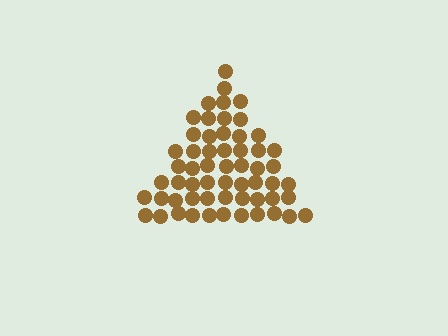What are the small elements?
The small elements are circles.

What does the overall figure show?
The overall figure shows a triangle.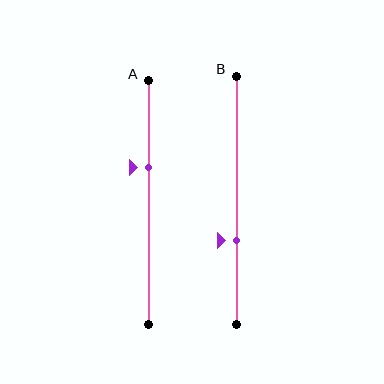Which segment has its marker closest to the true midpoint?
Segment A has its marker closest to the true midpoint.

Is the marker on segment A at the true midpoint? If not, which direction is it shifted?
No, the marker on segment A is shifted upward by about 14% of the segment length.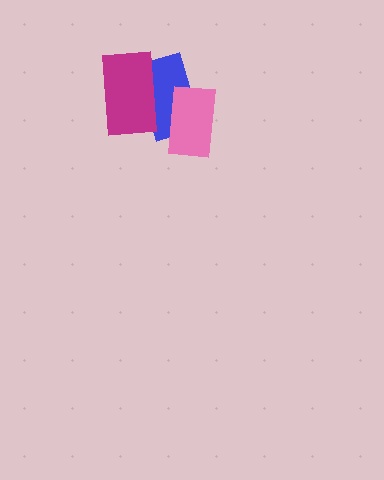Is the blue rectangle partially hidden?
Yes, it is partially covered by another shape.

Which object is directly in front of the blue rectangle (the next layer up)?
The magenta rectangle is directly in front of the blue rectangle.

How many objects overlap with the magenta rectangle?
1 object overlaps with the magenta rectangle.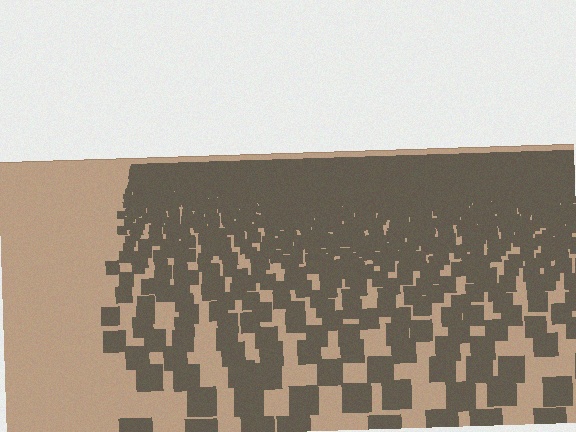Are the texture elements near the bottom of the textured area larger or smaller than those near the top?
Larger. Near the bottom, elements are closer to the viewer and appear at a bigger on-screen size.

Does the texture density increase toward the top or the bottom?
Density increases toward the top.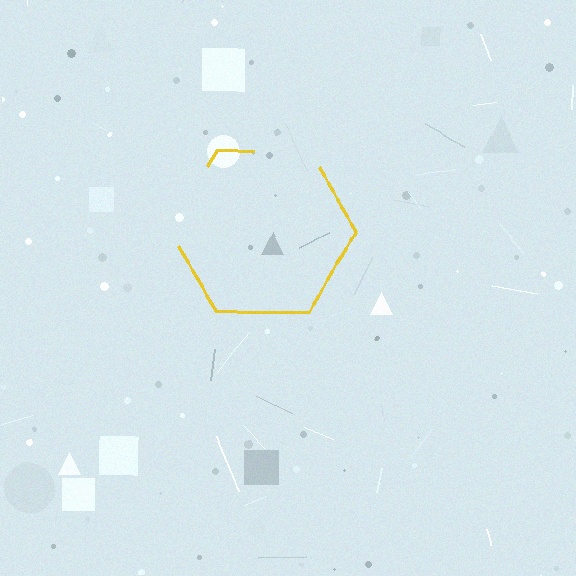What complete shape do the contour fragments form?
The contour fragments form a hexagon.